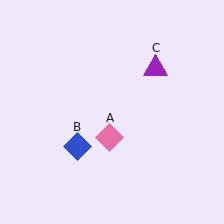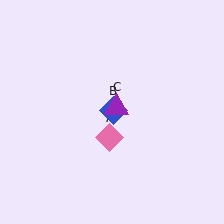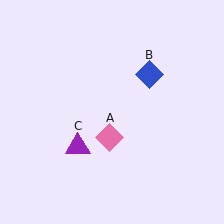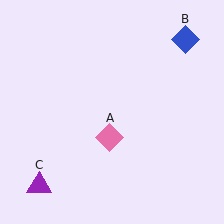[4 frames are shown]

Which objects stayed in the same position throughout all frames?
Pink diamond (object A) remained stationary.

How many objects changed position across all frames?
2 objects changed position: blue diamond (object B), purple triangle (object C).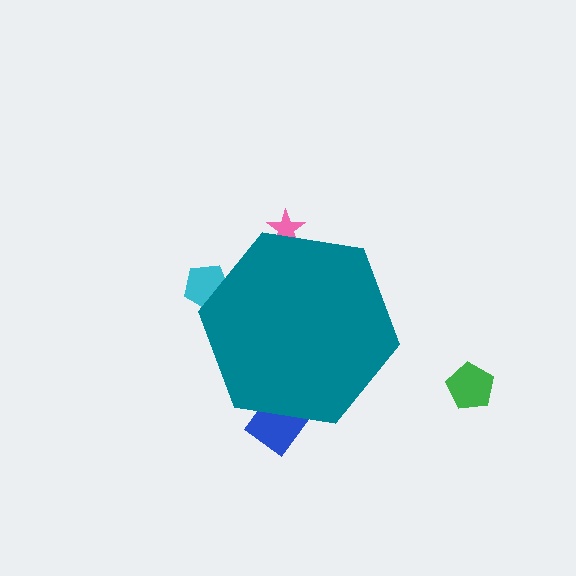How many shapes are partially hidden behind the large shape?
3 shapes are partially hidden.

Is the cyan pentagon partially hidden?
Yes, the cyan pentagon is partially hidden behind the teal hexagon.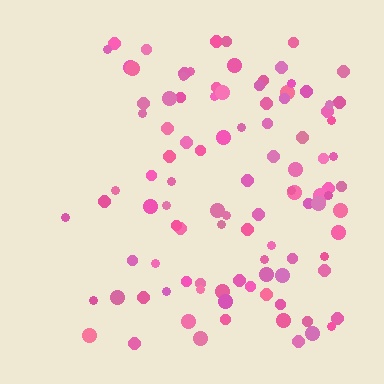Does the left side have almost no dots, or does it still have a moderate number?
Still a moderate number, just noticeably fewer than the right.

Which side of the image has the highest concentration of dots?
The right.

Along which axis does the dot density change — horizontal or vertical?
Horizontal.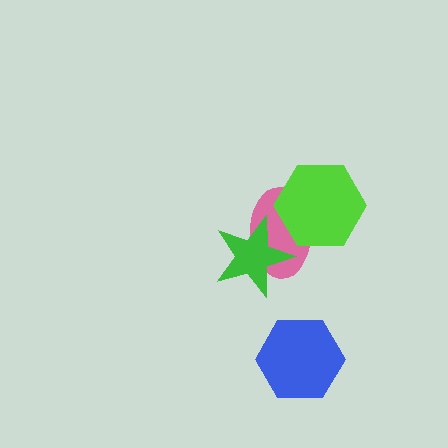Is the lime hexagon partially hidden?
No, no other shape covers it.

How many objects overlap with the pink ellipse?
2 objects overlap with the pink ellipse.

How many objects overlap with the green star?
1 object overlaps with the green star.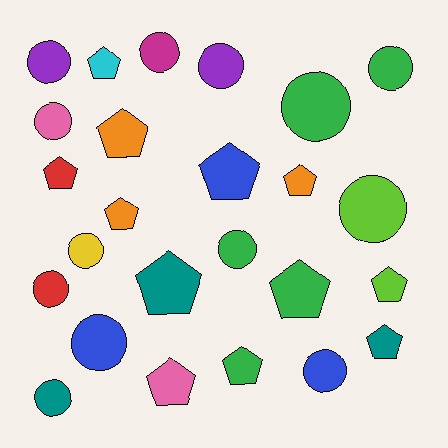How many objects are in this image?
There are 25 objects.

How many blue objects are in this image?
There are 3 blue objects.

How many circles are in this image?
There are 13 circles.